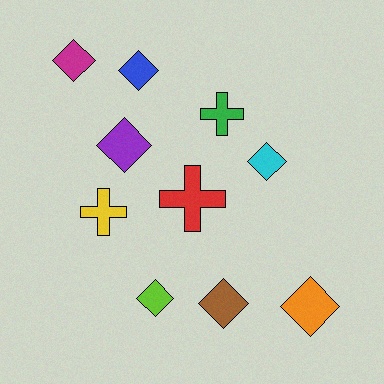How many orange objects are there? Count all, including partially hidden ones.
There is 1 orange object.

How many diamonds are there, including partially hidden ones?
There are 7 diamonds.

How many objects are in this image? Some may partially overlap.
There are 10 objects.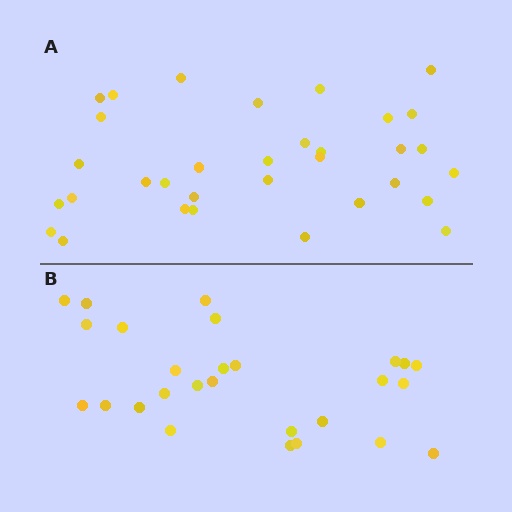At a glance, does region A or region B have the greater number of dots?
Region A (the top region) has more dots.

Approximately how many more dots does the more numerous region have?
Region A has about 6 more dots than region B.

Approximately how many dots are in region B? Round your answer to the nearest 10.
About 30 dots. (The exact count is 27, which rounds to 30.)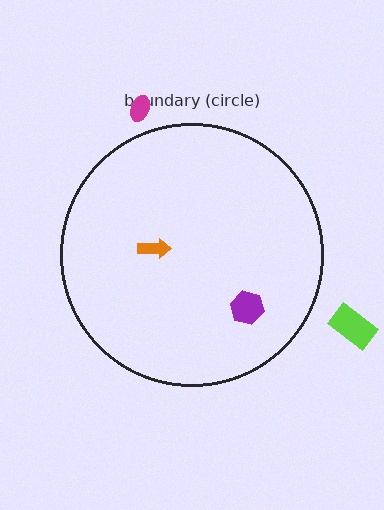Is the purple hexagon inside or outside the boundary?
Inside.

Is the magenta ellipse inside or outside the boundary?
Outside.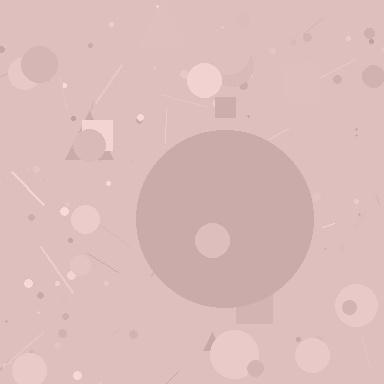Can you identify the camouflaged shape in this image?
The camouflaged shape is a circle.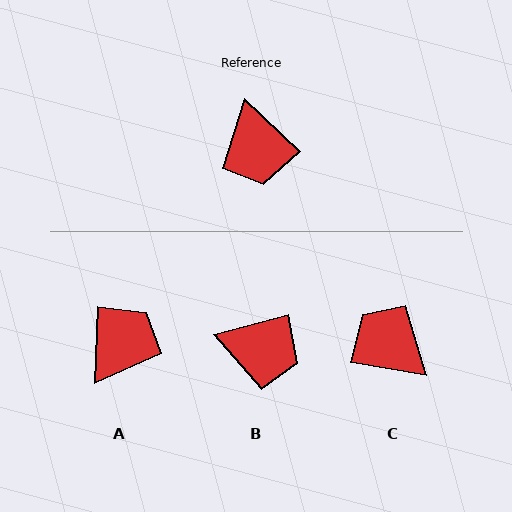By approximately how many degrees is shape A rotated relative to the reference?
Approximately 131 degrees counter-clockwise.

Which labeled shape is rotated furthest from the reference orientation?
C, about 146 degrees away.